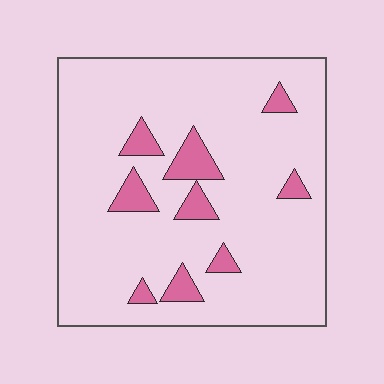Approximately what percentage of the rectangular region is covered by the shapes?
Approximately 10%.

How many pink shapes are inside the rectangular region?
9.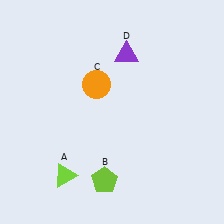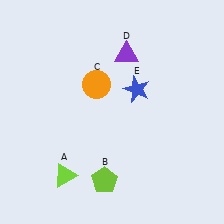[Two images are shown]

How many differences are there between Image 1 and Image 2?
There is 1 difference between the two images.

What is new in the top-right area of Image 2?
A blue star (E) was added in the top-right area of Image 2.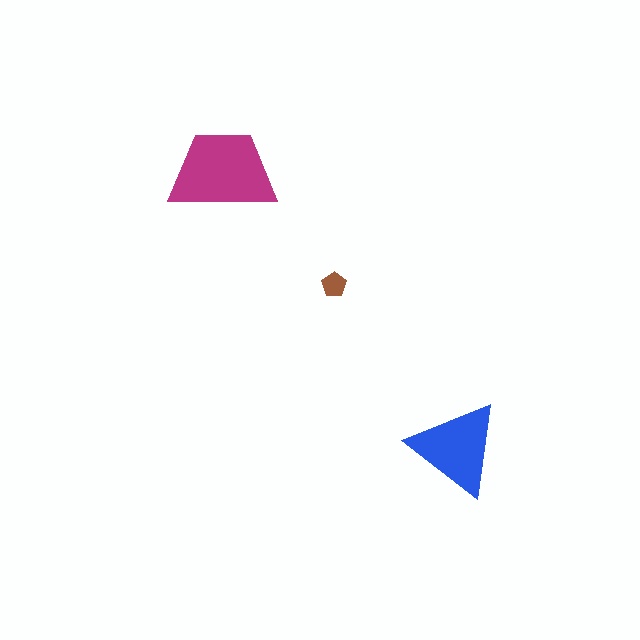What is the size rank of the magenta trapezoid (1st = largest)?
1st.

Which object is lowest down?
The blue triangle is bottommost.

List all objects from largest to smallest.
The magenta trapezoid, the blue triangle, the brown pentagon.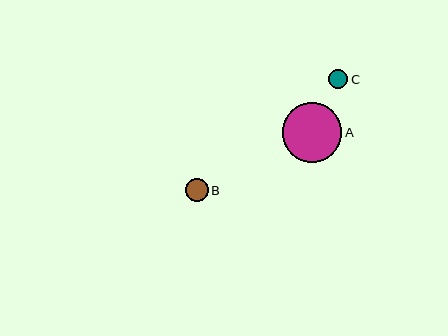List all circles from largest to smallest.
From largest to smallest: A, B, C.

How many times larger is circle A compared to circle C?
Circle A is approximately 3.1 times the size of circle C.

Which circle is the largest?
Circle A is the largest with a size of approximately 59 pixels.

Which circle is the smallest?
Circle C is the smallest with a size of approximately 19 pixels.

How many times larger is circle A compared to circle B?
Circle A is approximately 2.6 times the size of circle B.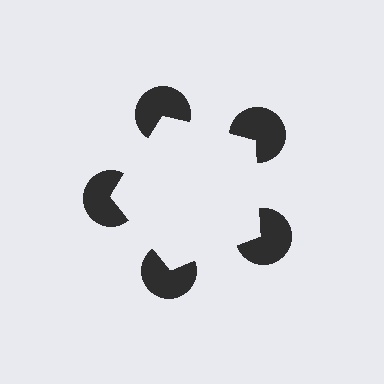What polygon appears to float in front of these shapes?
An illusory pentagon — its edges are inferred from the aligned wedge cuts in the pac-man discs, not physically drawn.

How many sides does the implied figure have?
5 sides.